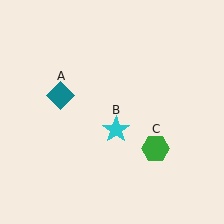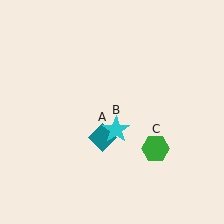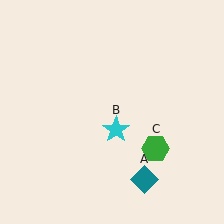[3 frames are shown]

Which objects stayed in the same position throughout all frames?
Cyan star (object B) and green hexagon (object C) remained stationary.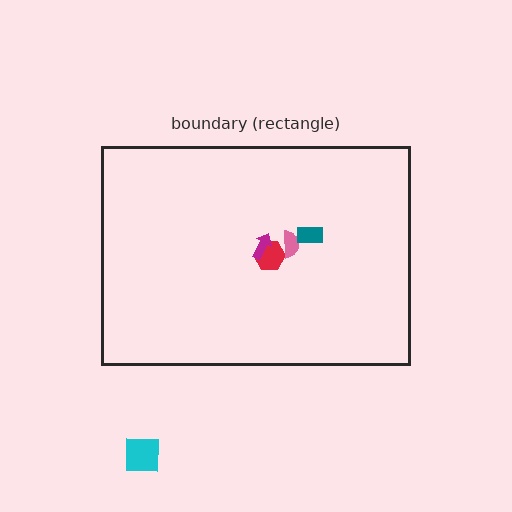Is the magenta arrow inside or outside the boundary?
Inside.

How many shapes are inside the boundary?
4 inside, 1 outside.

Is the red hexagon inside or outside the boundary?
Inside.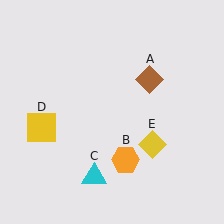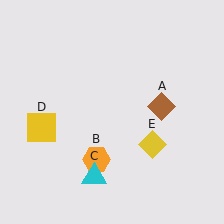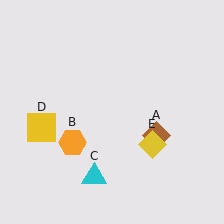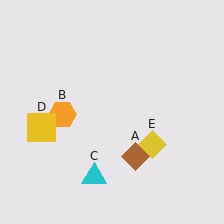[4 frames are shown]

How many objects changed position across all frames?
2 objects changed position: brown diamond (object A), orange hexagon (object B).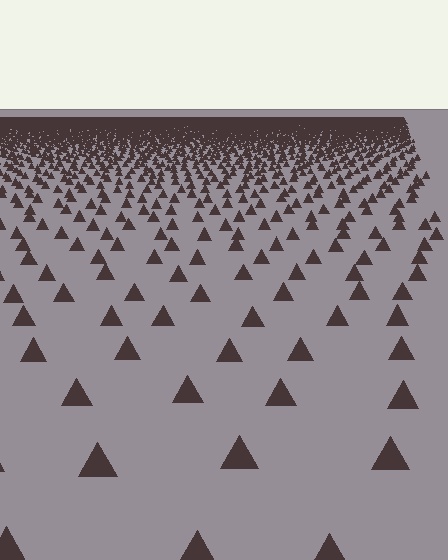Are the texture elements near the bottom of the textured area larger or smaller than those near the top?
Larger. Near the bottom, elements are closer to the viewer and appear at a bigger on-screen size.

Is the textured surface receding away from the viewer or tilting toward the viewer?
The surface is receding away from the viewer. Texture elements get smaller and denser toward the top.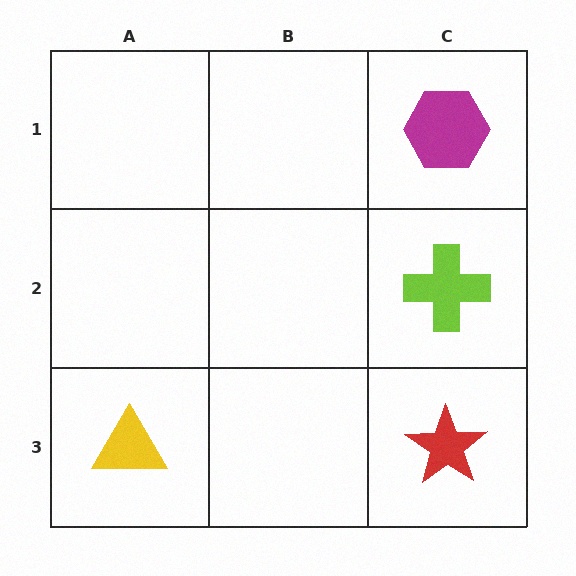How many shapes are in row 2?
1 shape.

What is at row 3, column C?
A red star.